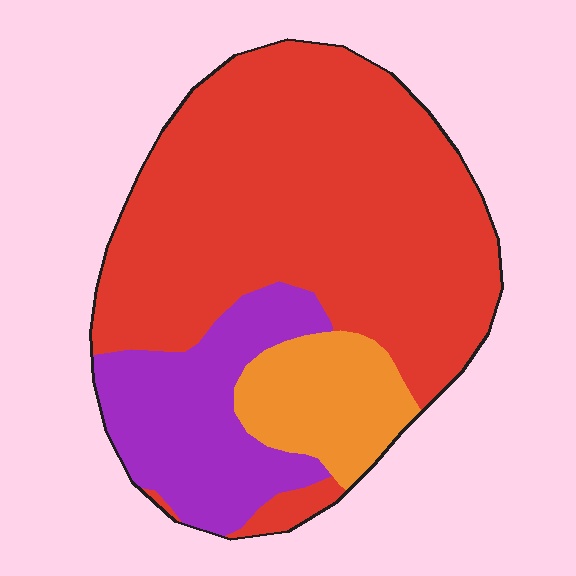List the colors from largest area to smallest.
From largest to smallest: red, purple, orange.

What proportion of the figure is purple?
Purple covers 21% of the figure.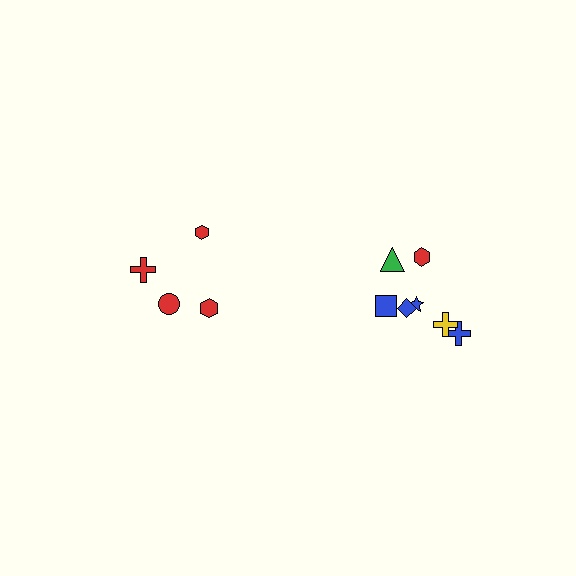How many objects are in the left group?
There are 4 objects.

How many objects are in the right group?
There are 7 objects.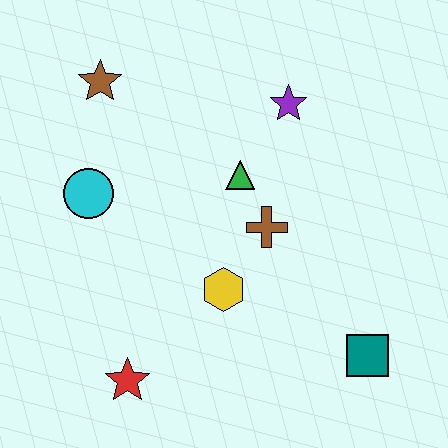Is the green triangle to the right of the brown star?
Yes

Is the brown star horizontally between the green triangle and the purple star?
No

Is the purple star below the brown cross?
No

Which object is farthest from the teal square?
The brown star is farthest from the teal square.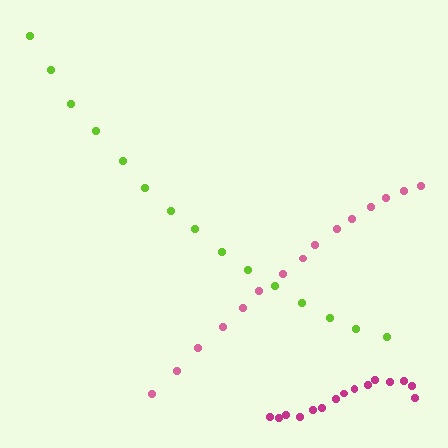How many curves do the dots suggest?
There are 3 distinct paths.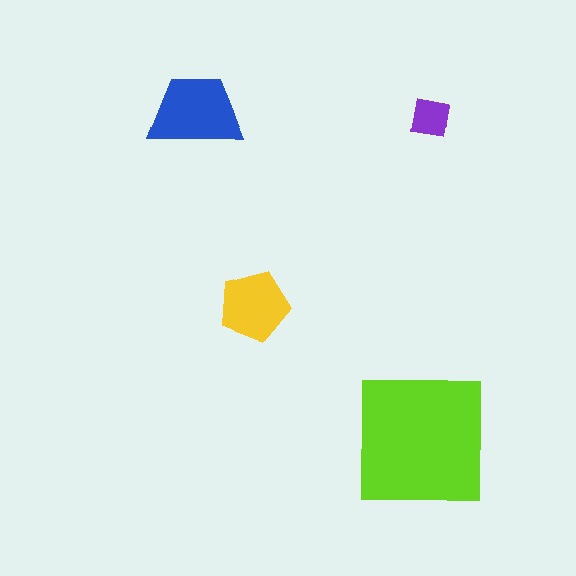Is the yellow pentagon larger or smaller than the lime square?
Smaller.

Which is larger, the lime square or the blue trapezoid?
The lime square.